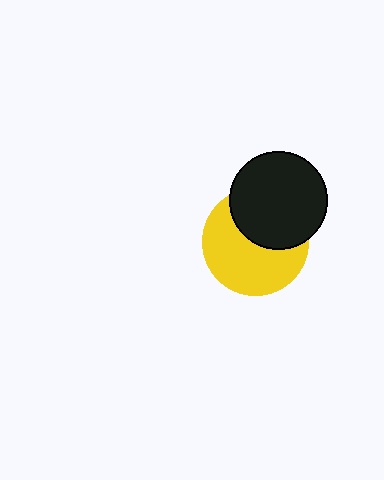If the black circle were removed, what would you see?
You would see the complete yellow circle.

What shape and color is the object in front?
The object in front is a black circle.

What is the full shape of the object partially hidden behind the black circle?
The partially hidden object is a yellow circle.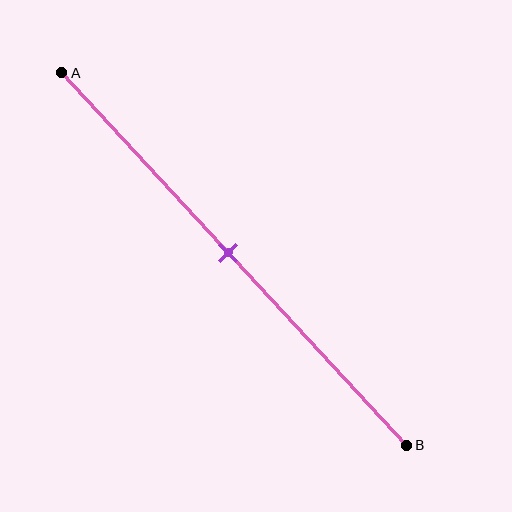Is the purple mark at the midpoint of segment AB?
Yes, the mark is approximately at the midpoint.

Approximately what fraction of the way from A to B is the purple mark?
The purple mark is approximately 50% of the way from A to B.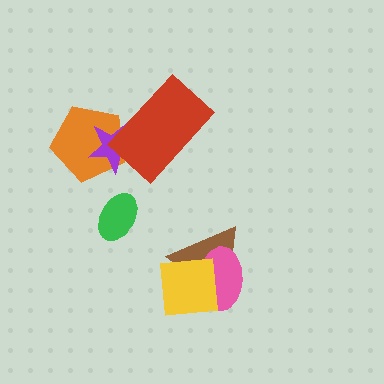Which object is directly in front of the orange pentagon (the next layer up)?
The purple star is directly in front of the orange pentagon.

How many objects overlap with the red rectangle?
2 objects overlap with the red rectangle.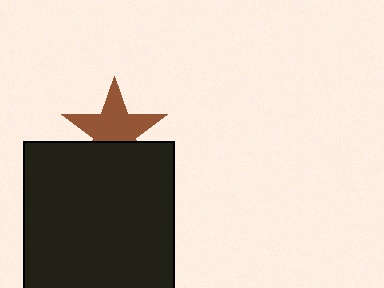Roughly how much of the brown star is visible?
Most of it is visible (roughly 68%).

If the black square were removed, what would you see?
You would see the complete brown star.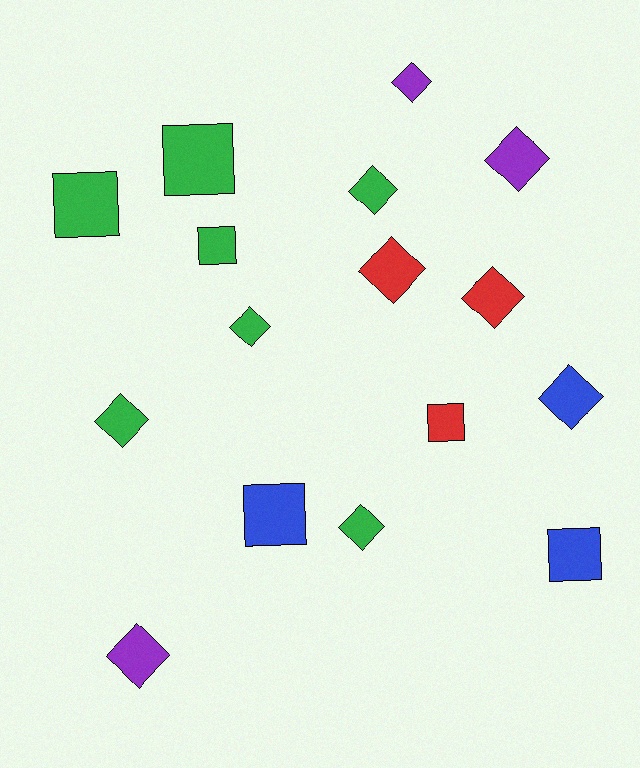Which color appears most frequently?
Green, with 7 objects.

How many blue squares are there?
There are 2 blue squares.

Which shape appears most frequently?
Diamond, with 10 objects.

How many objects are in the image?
There are 16 objects.